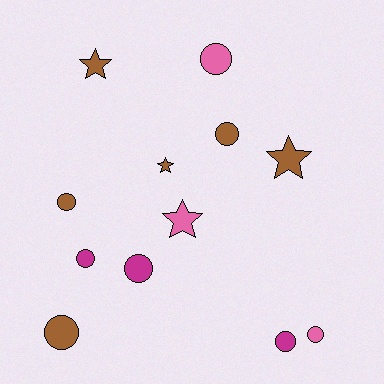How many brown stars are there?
There are 3 brown stars.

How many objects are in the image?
There are 12 objects.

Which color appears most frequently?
Brown, with 6 objects.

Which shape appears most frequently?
Circle, with 8 objects.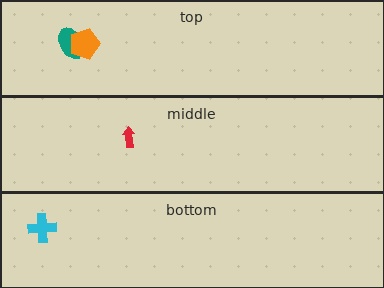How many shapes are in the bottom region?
1.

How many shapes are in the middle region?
1.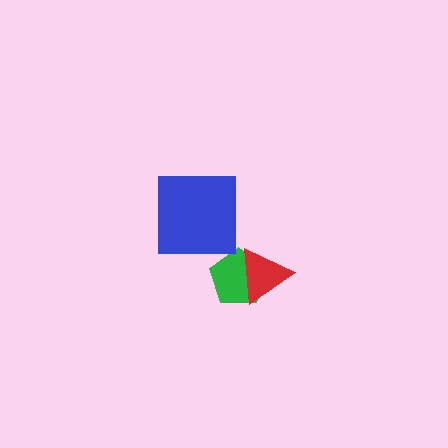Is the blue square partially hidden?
No, no other shape covers it.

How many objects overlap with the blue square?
0 objects overlap with the blue square.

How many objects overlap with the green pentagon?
1 object overlaps with the green pentagon.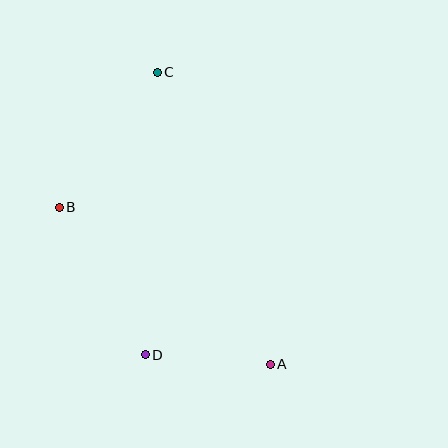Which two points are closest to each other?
Points A and D are closest to each other.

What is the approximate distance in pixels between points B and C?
The distance between B and C is approximately 167 pixels.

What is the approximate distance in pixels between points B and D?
The distance between B and D is approximately 171 pixels.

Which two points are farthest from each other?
Points A and C are farthest from each other.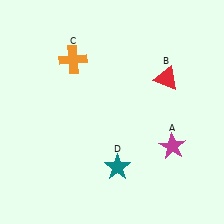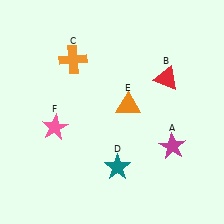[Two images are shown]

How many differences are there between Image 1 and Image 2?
There are 2 differences between the two images.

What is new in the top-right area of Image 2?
An orange triangle (E) was added in the top-right area of Image 2.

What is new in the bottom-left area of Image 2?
A pink star (F) was added in the bottom-left area of Image 2.